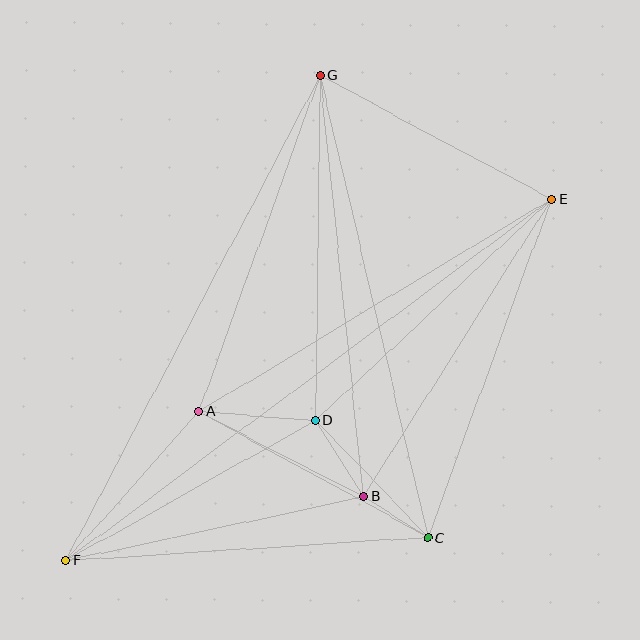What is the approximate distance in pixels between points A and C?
The distance between A and C is approximately 261 pixels.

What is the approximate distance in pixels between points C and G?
The distance between C and G is approximately 474 pixels.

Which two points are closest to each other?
Points B and C are closest to each other.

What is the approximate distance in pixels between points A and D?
The distance between A and D is approximately 117 pixels.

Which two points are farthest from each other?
Points E and F are farthest from each other.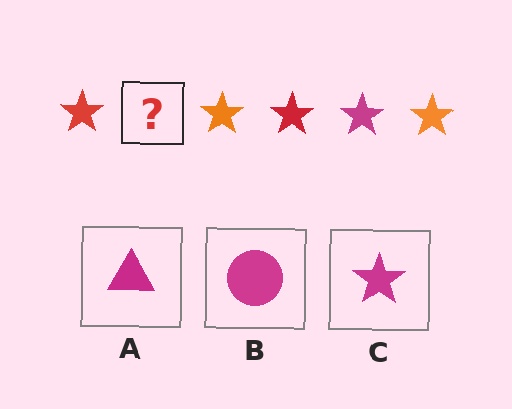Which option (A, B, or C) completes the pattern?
C.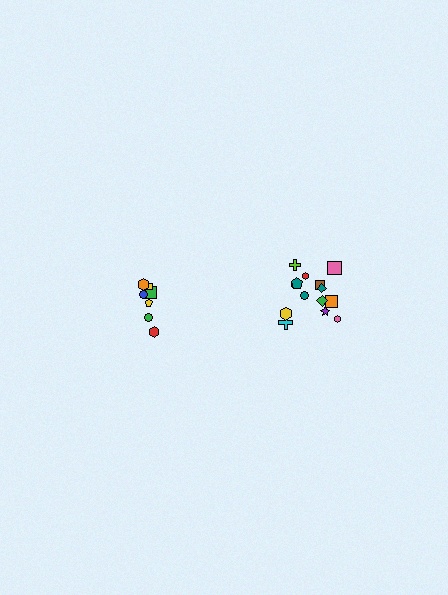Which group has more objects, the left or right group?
The right group.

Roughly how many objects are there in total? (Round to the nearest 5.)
Roughly 20 objects in total.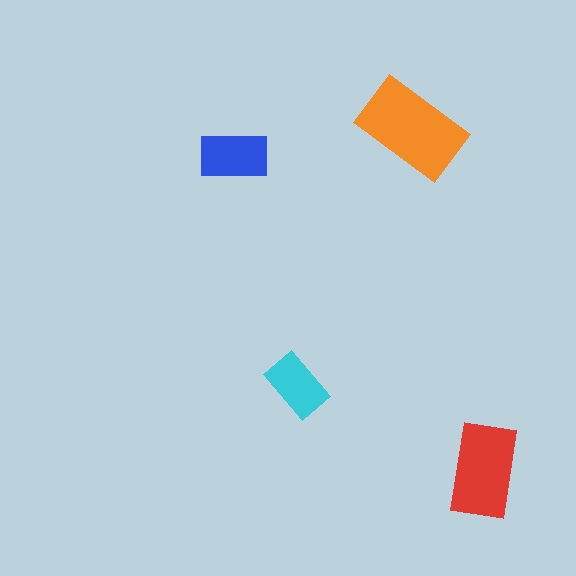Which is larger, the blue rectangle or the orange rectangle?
The orange one.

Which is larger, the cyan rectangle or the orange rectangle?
The orange one.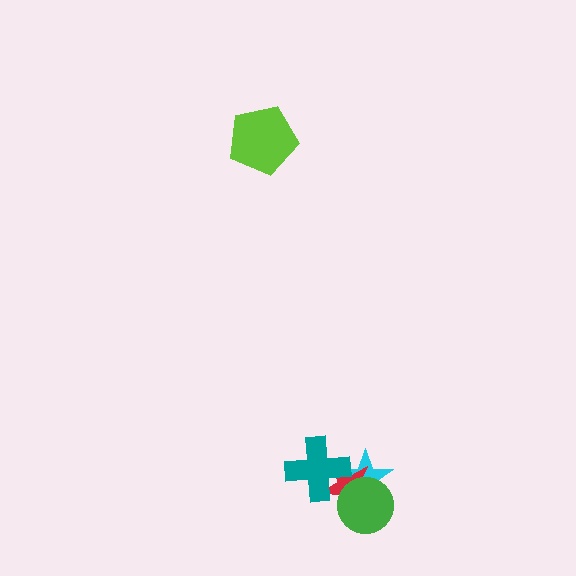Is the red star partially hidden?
Yes, it is partially covered by another shape.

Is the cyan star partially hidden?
Yes, it is partially covered by another shape.